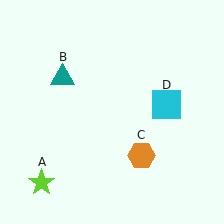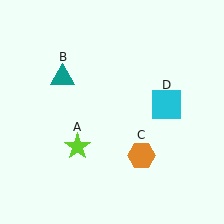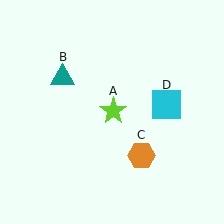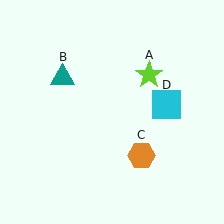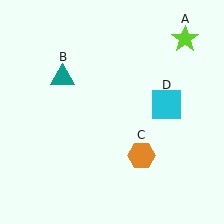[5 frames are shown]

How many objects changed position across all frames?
1 object changed position: lime star (object A).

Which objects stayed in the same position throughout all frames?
Teal triangle (object B) and orange hexagon (object C) and cyan square (object D) remained stationary.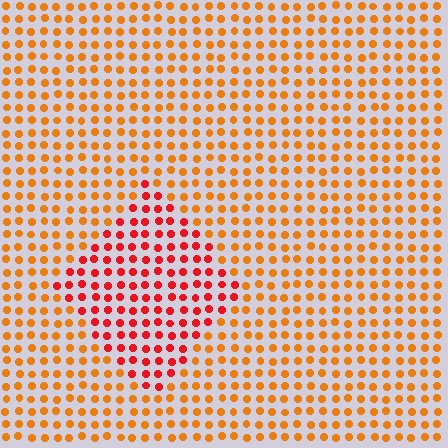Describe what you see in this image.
The image is filled with small orange elements in a uniform arrangement. A diamond-shaped region is visible where the elements are tinted to a slightly different hue, forming a subtle color boundary.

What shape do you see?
I see a diamond.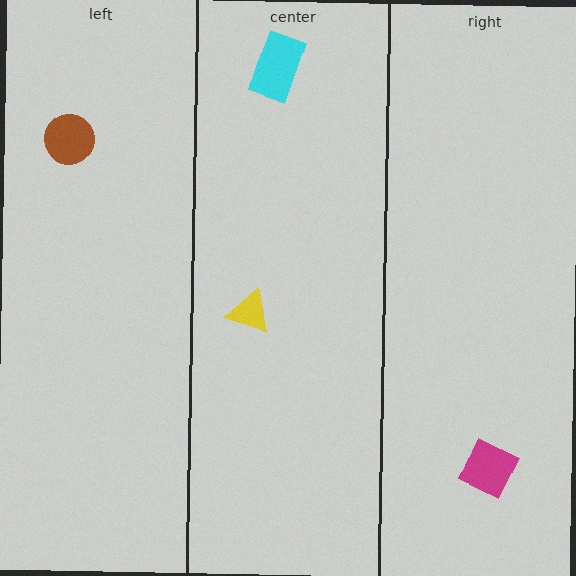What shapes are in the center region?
The yellow triangle, the cyan rectangle.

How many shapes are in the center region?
2.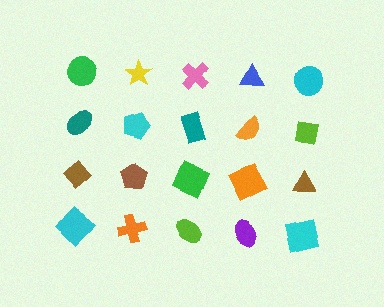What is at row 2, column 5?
A lime square.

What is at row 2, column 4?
An orange semicircle.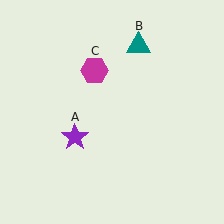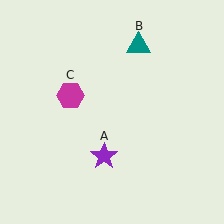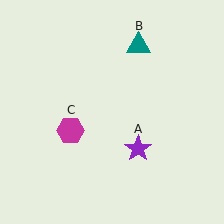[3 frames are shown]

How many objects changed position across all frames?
2 objects changed position: purple star (object A), magenta hexagon (object C).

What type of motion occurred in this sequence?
The purple star (object A), magenta hexagon (object C) rotated counterclockwise around the center of the scene.